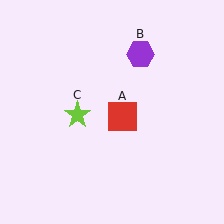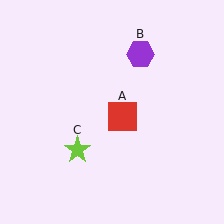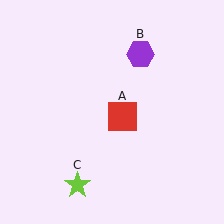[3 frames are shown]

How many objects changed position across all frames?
1 object changed position: lime star (object C).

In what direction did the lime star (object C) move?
The lime star (object C) moved down.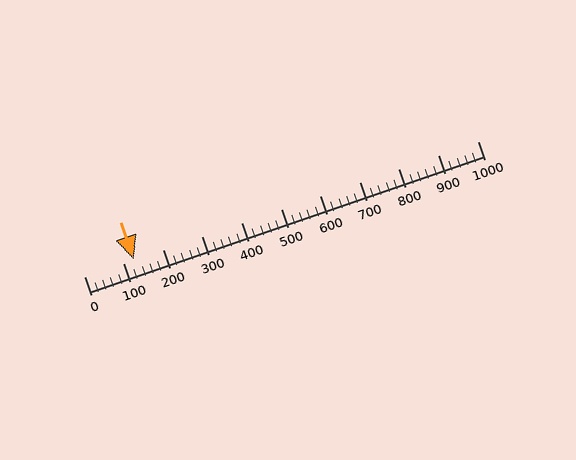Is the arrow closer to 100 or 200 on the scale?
The arrow is closer to 100.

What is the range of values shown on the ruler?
The ruler shows values from 0 to 1000.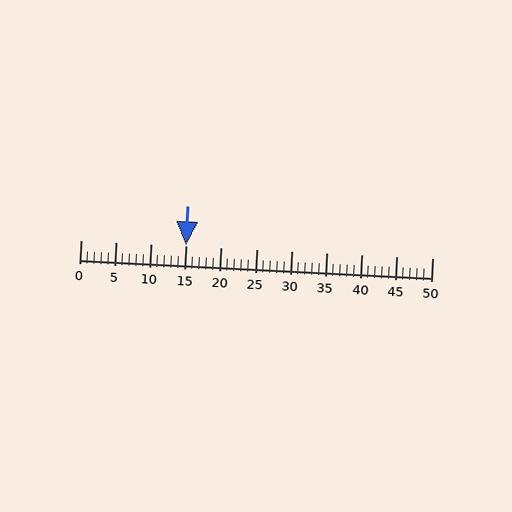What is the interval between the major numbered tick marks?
The major tick marks are spaced 5 units apart.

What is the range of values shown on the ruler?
The ruler shows values from 0 to 50.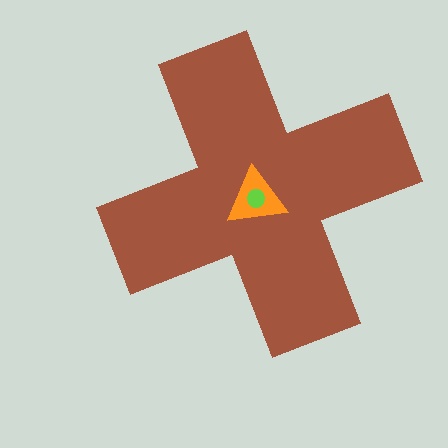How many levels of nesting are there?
3.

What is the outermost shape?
The brown cross.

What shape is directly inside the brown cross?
The orange triangle.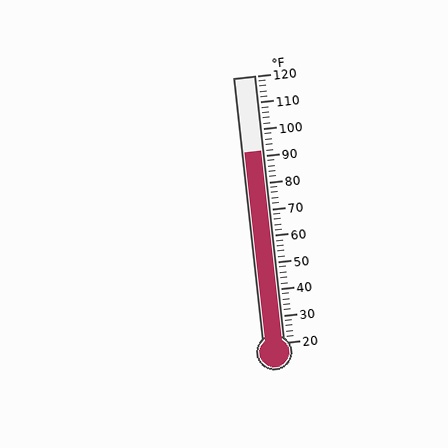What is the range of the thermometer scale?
The thermometer scale ranges from 20°F to 120°F.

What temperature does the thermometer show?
The thermometer shows approximately 92°F.